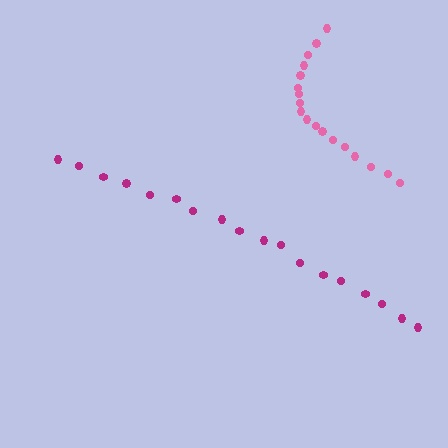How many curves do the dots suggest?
There are 2 distinct paths.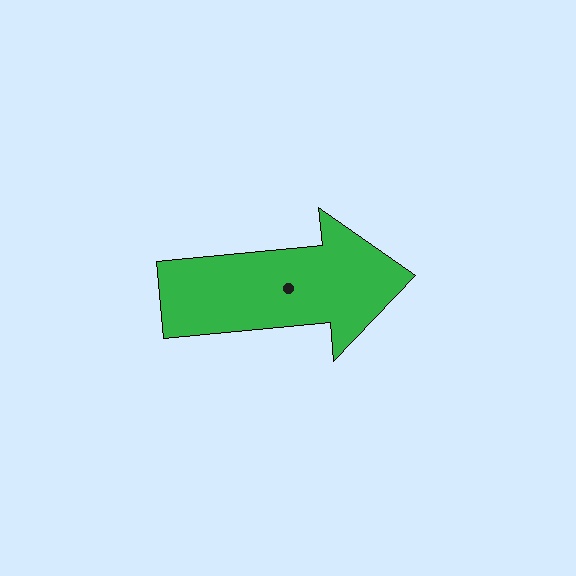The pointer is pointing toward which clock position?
Roughly 3 o'clock.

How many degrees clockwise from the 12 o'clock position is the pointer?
Approximately 84 degrees.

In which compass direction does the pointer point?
East.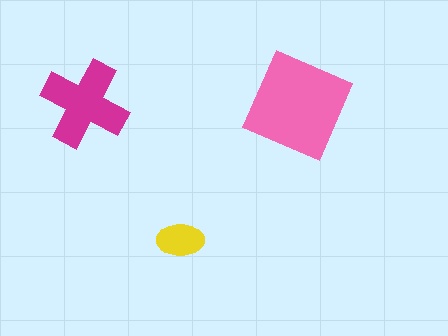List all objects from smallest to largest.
The yellow ellipse, the magenta cross, the pink square.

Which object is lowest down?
The yellow ellipse is bottommost.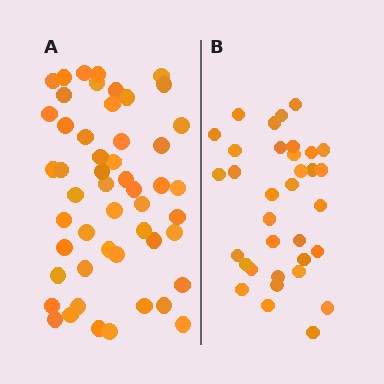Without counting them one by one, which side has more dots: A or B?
Region A (the left region) has more dots.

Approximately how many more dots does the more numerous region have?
Region A has approximately 15 more dots than region B.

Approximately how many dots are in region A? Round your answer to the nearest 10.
About 50 dots. (The exact count is 51, which rounds to 50.)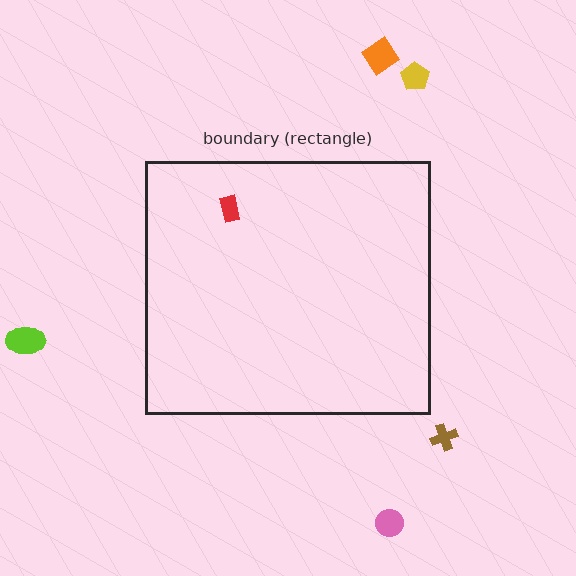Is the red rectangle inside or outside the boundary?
Inside.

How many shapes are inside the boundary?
1 inside, 5 outside.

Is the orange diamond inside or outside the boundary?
Outside.